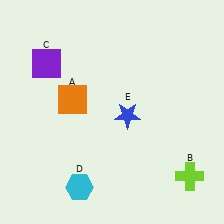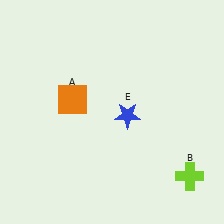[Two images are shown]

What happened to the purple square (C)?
The purple square (C) was removed in Image 2. It was in the top-left area of Image 1.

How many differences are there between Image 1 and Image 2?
There are 2 differences between the two images.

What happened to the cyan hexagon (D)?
The cyan hexagon (D) was removed in Image 2. It was in the bottom-left area of Image 1.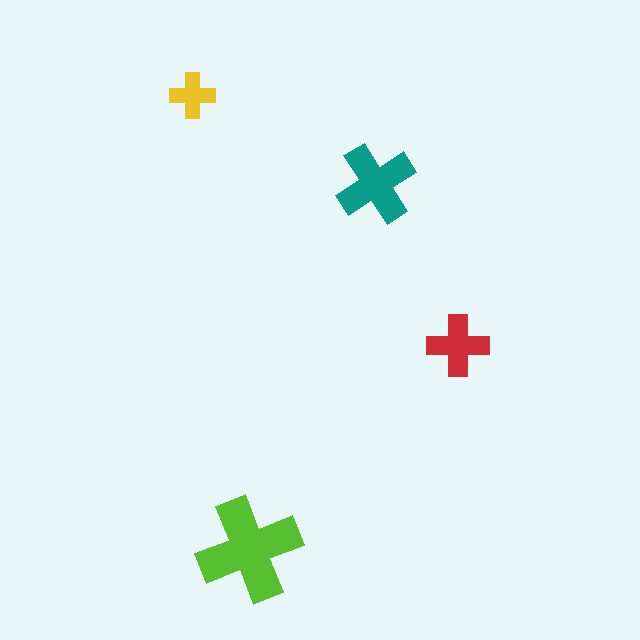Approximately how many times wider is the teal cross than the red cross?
About 1.5 times wider.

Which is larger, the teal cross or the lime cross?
The lime one.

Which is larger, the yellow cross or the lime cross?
The lime one.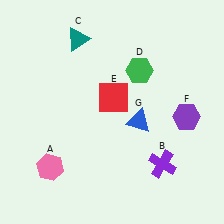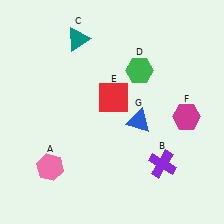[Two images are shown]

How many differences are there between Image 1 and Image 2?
There is 1 difference between the two images.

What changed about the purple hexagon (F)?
In Image 1, F is purple. In Image 2, it changed to magenta.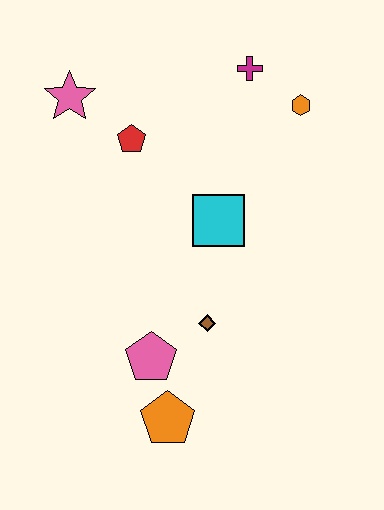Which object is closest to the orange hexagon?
The magenta cross is closest to the orange hexagon.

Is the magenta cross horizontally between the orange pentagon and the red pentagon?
No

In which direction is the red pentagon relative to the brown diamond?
The red pentagon is above the brown diamond.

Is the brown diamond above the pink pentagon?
Yes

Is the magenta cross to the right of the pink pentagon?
Yes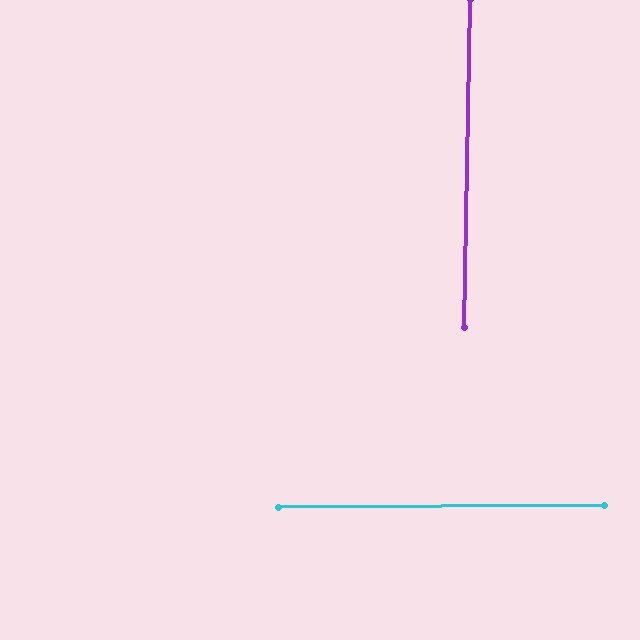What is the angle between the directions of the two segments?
Approximately 89 degrees.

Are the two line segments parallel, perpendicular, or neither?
Perpendicular — they meet at approximately 89°.